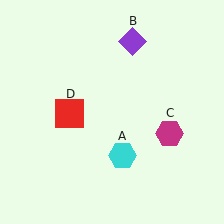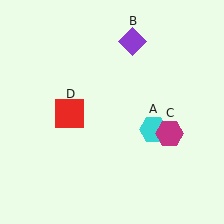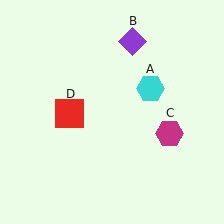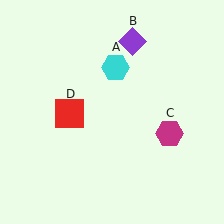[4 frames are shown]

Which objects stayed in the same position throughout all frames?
Purple diamond (object B) and magenta hexagon (object C) and red square (object D) remained stationary.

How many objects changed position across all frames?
1 object changed position: cyan hexagon (object A).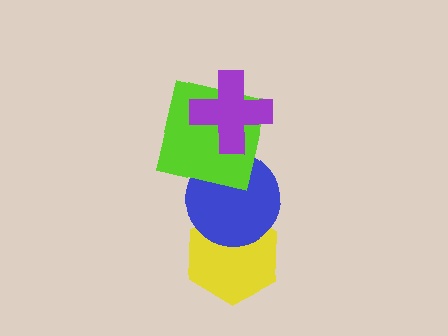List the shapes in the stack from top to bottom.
From top to bottom: the purple cross, the lime square, the blue circle, the yellow hexagon.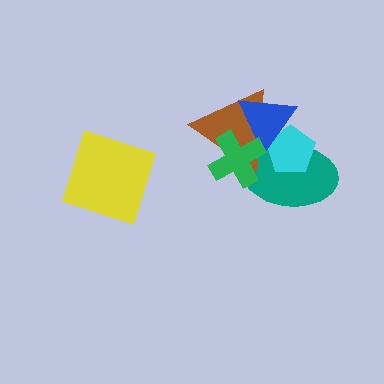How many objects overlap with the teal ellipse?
4 objects overlap with the teal ellipse.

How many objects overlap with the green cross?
3 objects overlap with the green cross.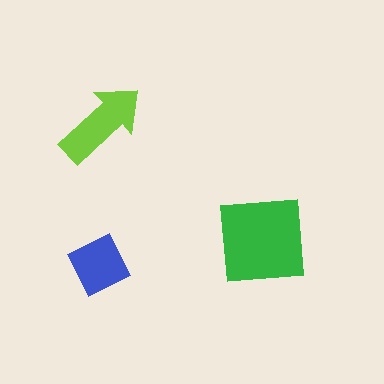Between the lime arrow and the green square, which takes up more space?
The green square.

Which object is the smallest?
The blue square.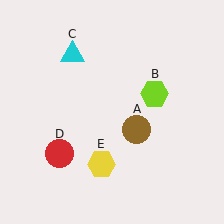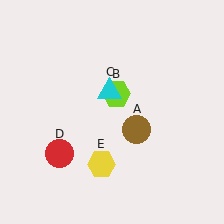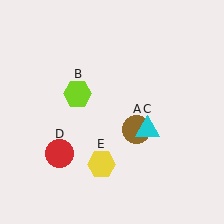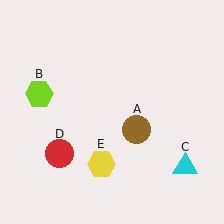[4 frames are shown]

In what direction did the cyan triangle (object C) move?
The cyan triangle (object C) moved down and to the right.